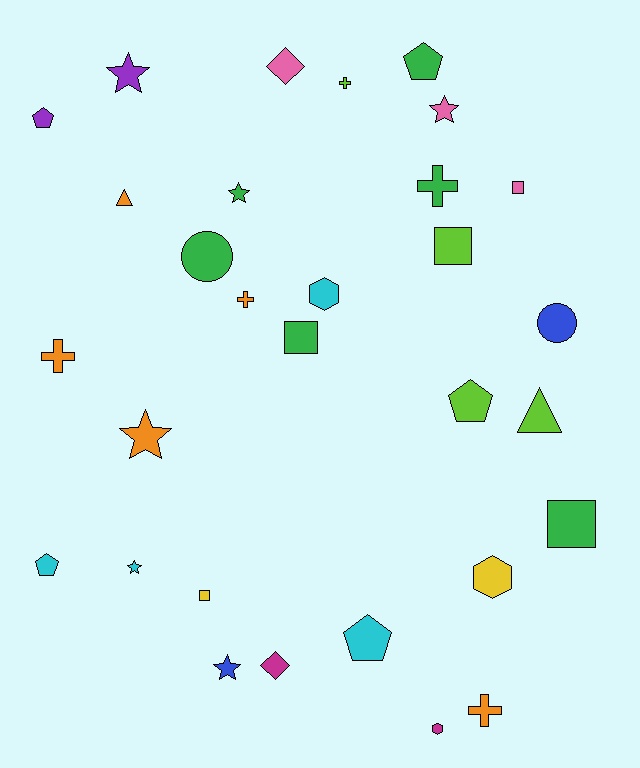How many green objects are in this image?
There are 6 green objects.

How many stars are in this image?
There are 6 stars.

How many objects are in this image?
There are 30 objects.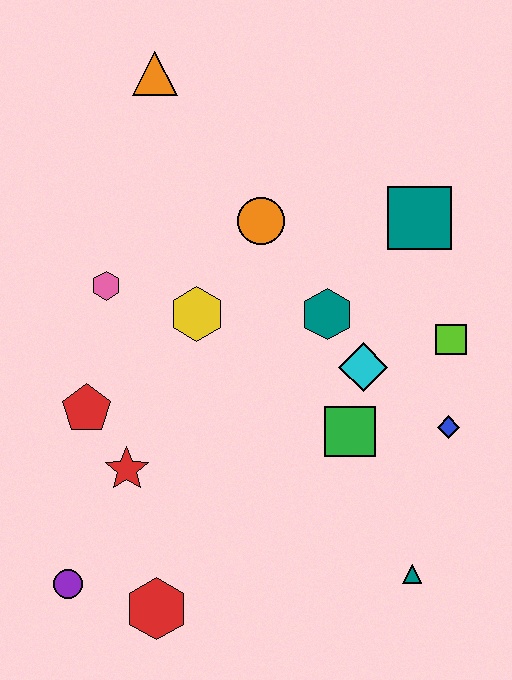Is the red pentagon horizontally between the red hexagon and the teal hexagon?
No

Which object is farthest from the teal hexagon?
The purple circle is farthest from the teal hexagon.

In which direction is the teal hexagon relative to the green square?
The teal hexagon is above the green square.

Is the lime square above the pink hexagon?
No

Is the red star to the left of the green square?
Yes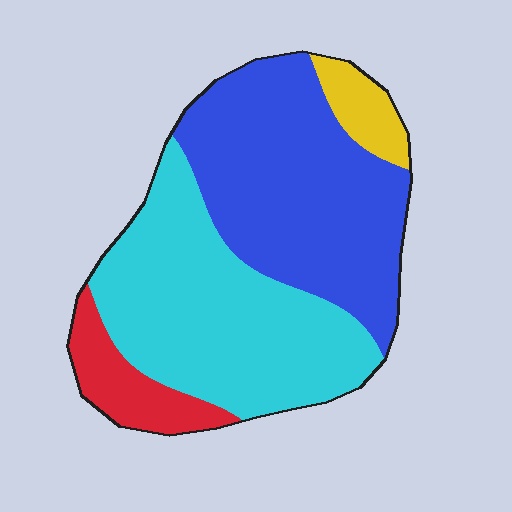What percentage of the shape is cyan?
Cyan takes up about two fifths (2/5) of the shape.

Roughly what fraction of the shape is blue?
Blue covers about 40% of the shape.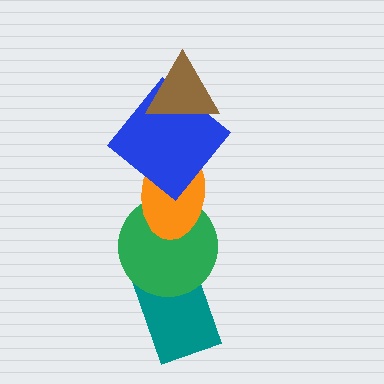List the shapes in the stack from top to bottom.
From top to bottom: the brown triangle, the blue diamond, the orange ellipse, the green circle, the teal rectangle.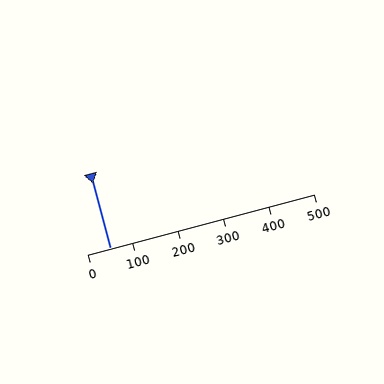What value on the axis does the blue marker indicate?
The marker indicates approximately 50.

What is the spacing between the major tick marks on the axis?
The major ticks are spaced 100 apart.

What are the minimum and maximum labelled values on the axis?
The axis runs from 0 to 500.